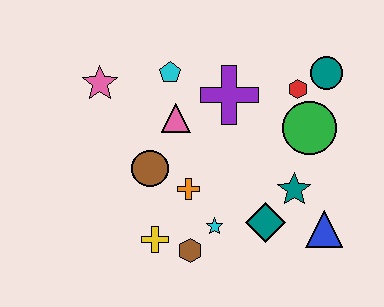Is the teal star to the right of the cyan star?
Yes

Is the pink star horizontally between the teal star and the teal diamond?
No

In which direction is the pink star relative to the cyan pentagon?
The pink star is to the left of the cyan pentagon.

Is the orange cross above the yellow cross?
Yes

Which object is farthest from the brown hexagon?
The teal circle is farthest from the brown hexagon.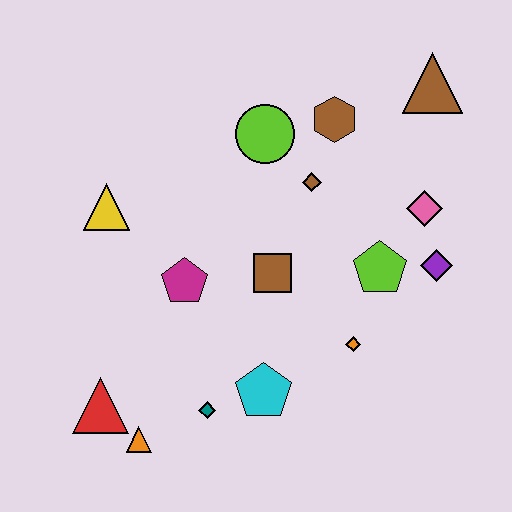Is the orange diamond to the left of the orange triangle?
No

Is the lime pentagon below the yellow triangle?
Yes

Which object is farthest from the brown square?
The brown triangle is farthest from the brown square.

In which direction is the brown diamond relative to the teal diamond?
The brown diamond is above the teal diamond.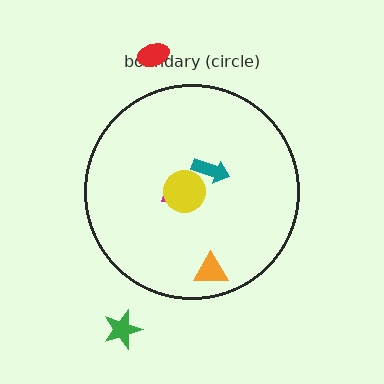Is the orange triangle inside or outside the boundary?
Inside.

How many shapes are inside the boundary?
4 inside, 2 outside.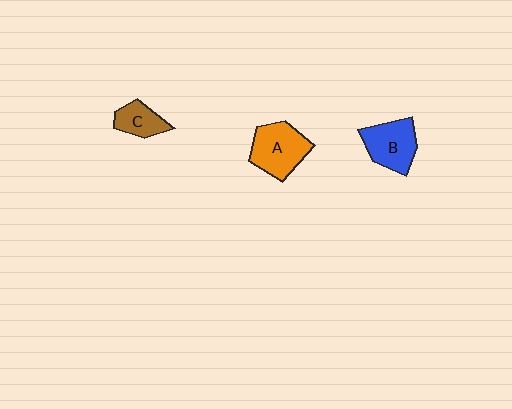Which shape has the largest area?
Shape A (orange).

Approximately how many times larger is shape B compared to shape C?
Approximately 1.6 times.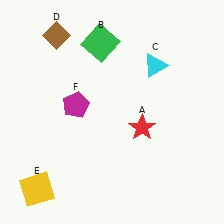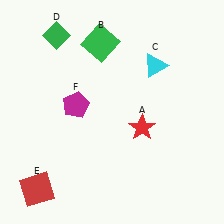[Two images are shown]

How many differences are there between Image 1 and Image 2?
There are 2 differences between the two images.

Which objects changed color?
D changed from brown to green. E changed from yellow to red.